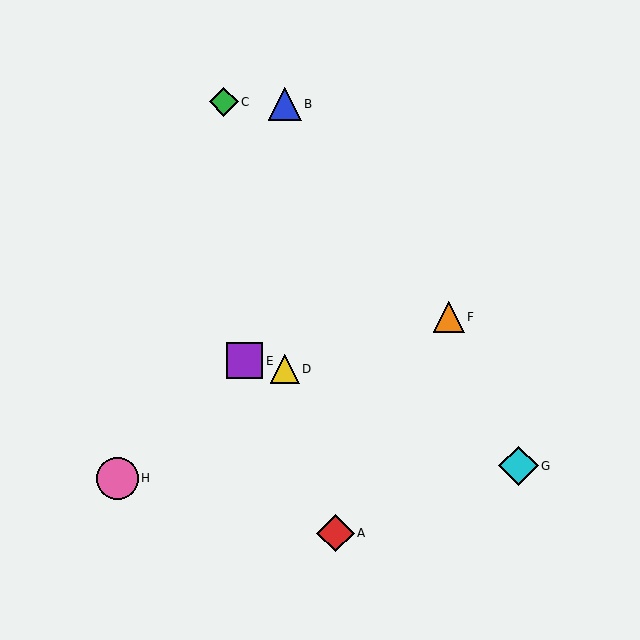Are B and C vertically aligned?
No, B is at x≈285 and C is at x≈224.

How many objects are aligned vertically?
2 objects (B, D) are aligned vertically.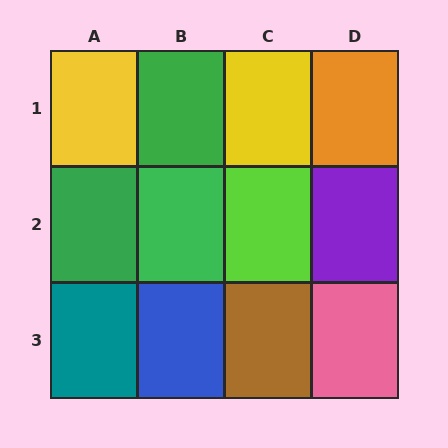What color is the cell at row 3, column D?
Pink.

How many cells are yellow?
2 cells are yellow.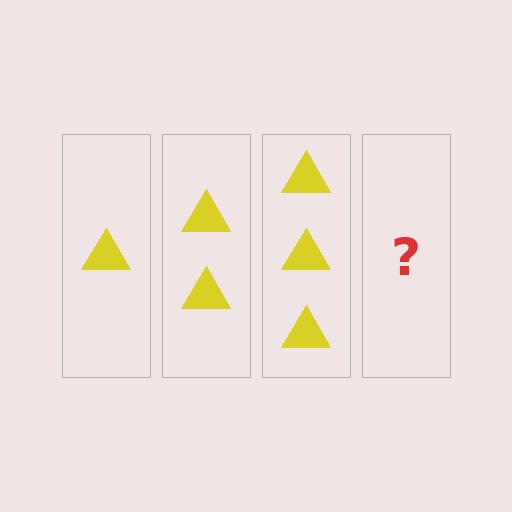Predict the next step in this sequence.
The next step is 4 triangles.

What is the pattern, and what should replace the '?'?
The pattern is that each step adds one more triangle. The '?' should be 4 triangles.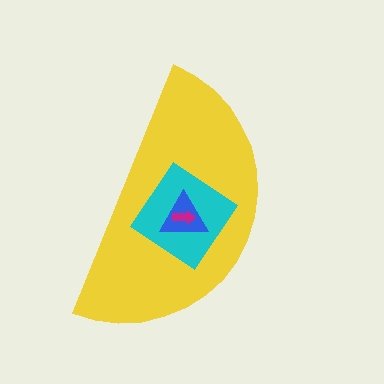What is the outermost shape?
The yellow semicircle.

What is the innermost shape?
The magenta arrow.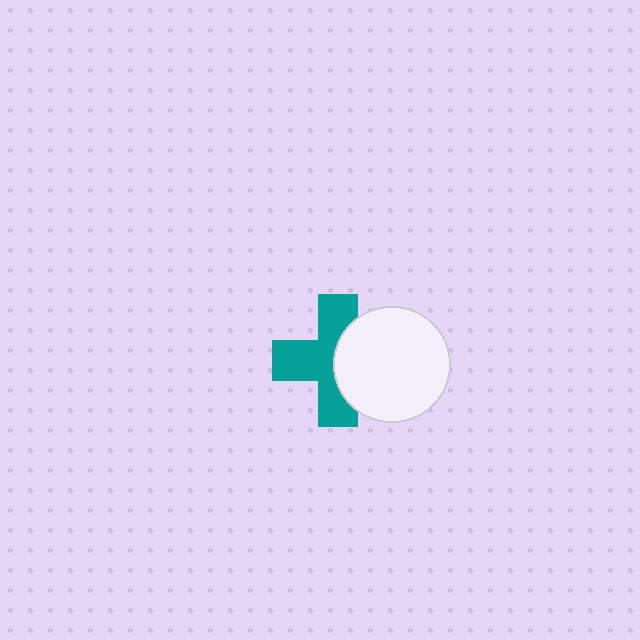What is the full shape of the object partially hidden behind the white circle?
The partially hidden object is a teal cross.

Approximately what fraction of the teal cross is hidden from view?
Roughly 38% of the teal cross is hidden behind the white circle.